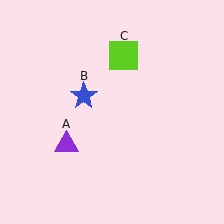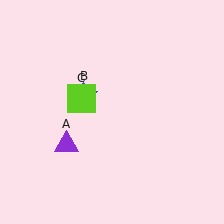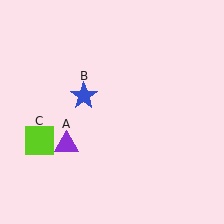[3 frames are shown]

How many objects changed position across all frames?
1 object changed position: lime square (object C).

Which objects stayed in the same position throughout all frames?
Purple triangle (object A) and blue star (object B) remained stationary.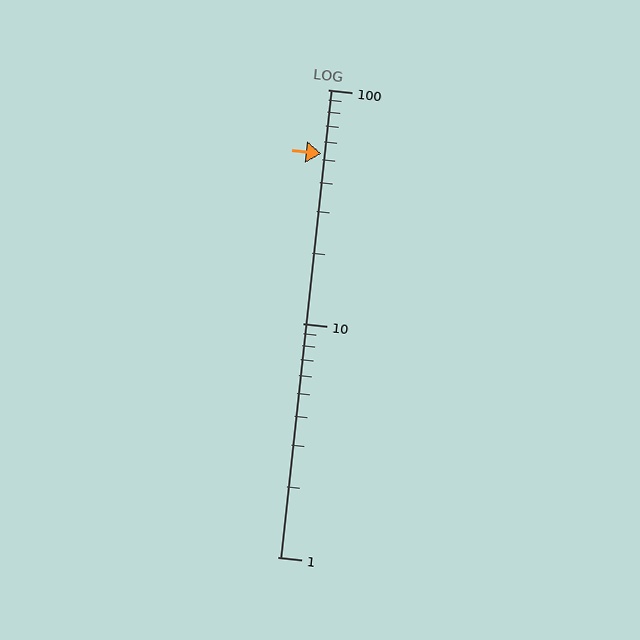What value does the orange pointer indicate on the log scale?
The pointer indicates approximately 53.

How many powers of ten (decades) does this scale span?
The scale spans 2 decades, from 1 to 100.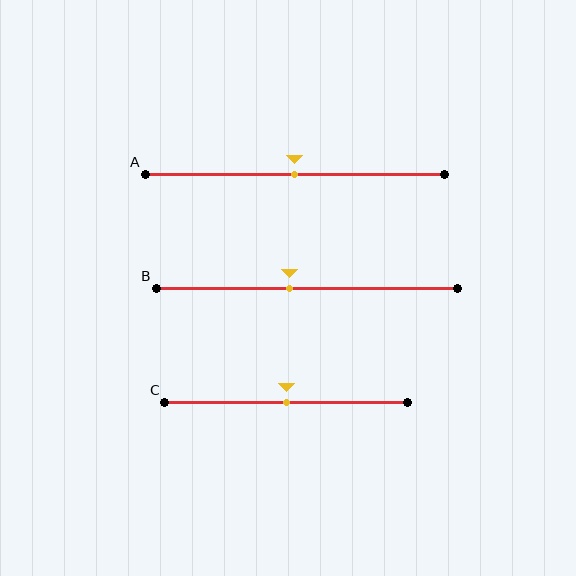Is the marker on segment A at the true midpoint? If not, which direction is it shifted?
Yes, the marker on segment A is at the true midpoint.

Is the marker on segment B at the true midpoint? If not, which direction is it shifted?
No, the marker on segment B is shifted to the left by about 6% of the segment length.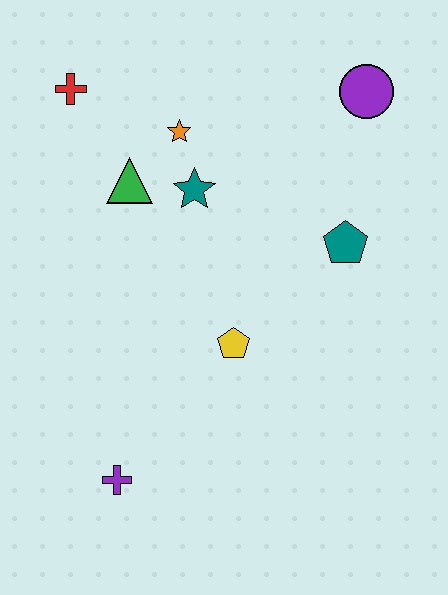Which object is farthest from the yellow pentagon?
The red cross is farthest from the yellow pentagon.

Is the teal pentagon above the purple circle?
No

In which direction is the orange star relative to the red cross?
The orange star is to the right of the red cross.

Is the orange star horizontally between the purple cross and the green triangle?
No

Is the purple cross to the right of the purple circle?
No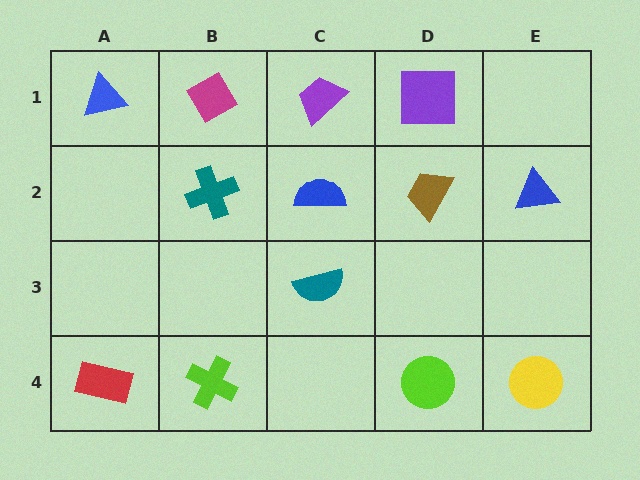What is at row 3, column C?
A teal semicircle.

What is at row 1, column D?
A purple square.